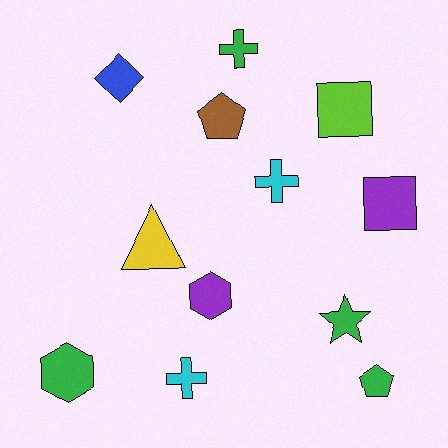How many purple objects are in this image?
There are 2 purple objects.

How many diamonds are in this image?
There is 1 diamond.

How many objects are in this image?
There are 12 objects.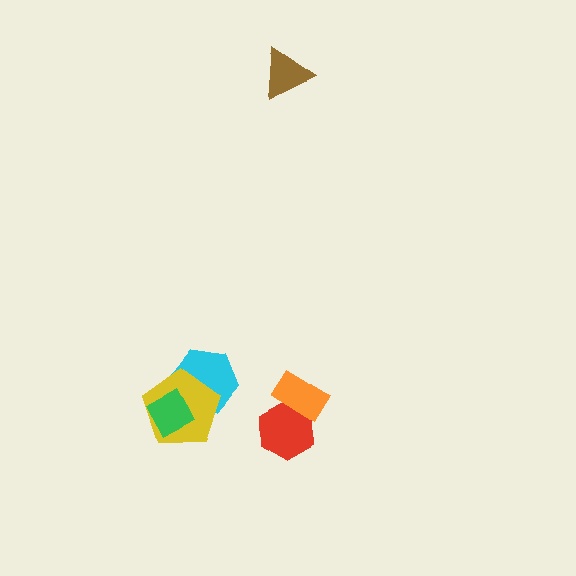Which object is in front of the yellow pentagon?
The green diamond is in front of the yellow pentagon.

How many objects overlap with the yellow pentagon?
2 objects overlap with the yellow pentagon.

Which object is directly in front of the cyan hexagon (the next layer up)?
The yellow pentagon is directly in front of the cyan hexagon.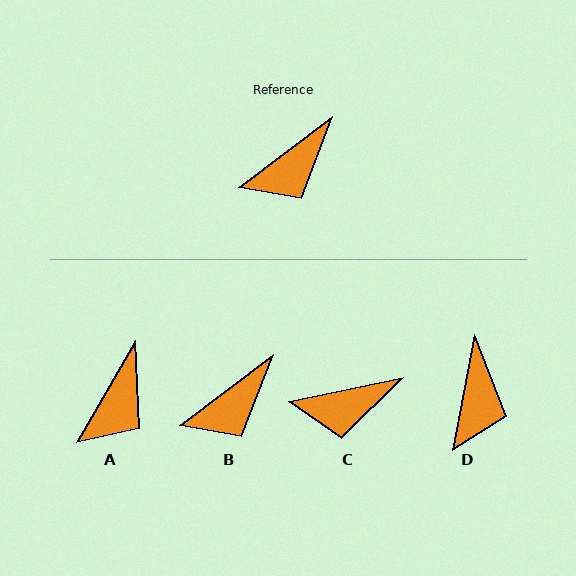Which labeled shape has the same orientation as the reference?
B.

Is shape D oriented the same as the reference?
No, it is off by about 42 degrees.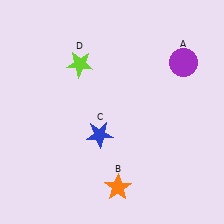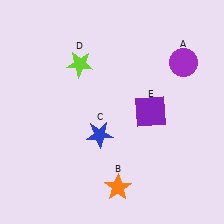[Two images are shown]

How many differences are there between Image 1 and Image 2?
There is 1 difference between the two images.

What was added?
A purple square (E) was added in Image 2.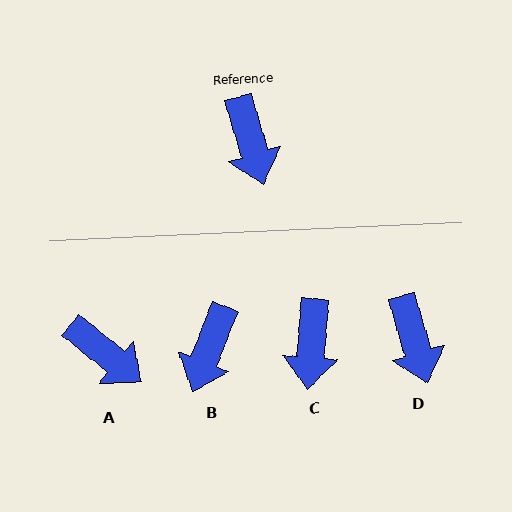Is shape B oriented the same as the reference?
No, it is off by about 38 degrees.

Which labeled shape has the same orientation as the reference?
D.